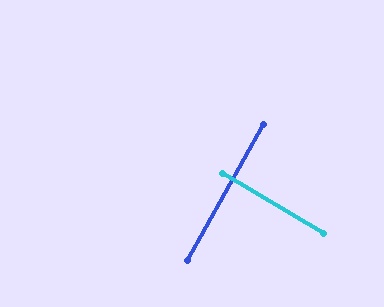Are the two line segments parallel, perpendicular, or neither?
Perpendicular — they meet at approximately 88°.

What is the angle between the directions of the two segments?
Approximately 88 degrees.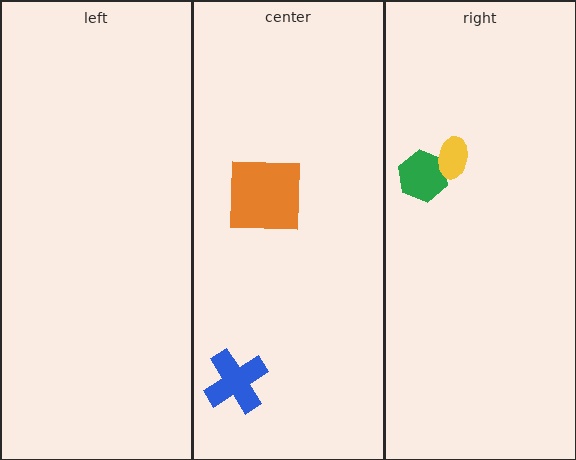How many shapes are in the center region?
2.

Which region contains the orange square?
The center region.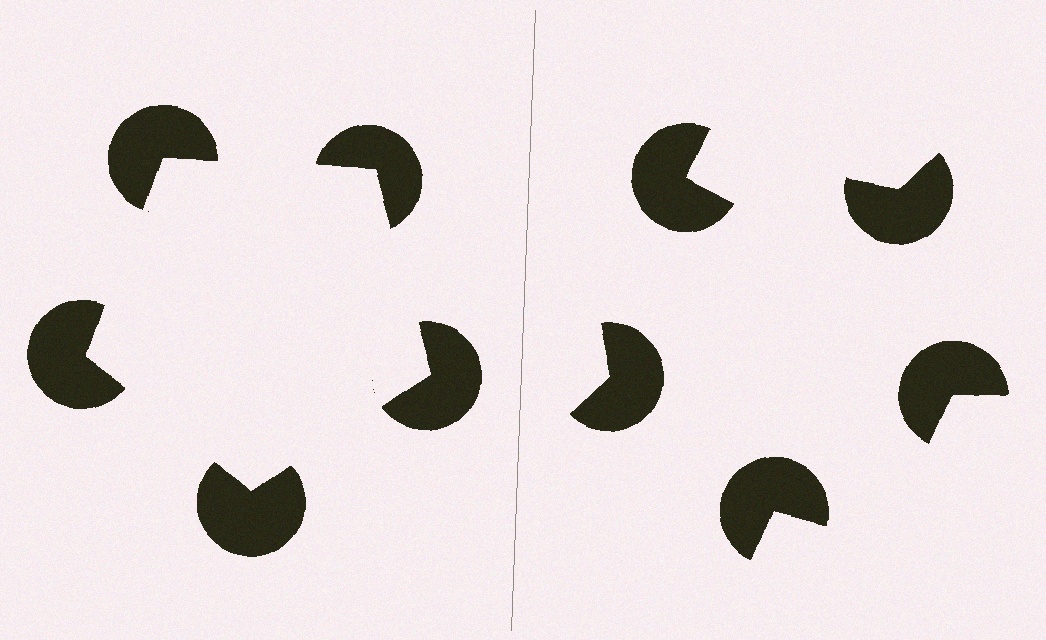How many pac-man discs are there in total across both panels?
10 — 5 on each side.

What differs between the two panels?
The pac-man discs are positioned identically on both sides; only the wedge orientations differ. On the left they align to a pentagon; on the right they are misaligned.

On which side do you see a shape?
An illusory pentagon appears on the left side. On the right side the wedge cuts are rotated, so no coherent shape forms.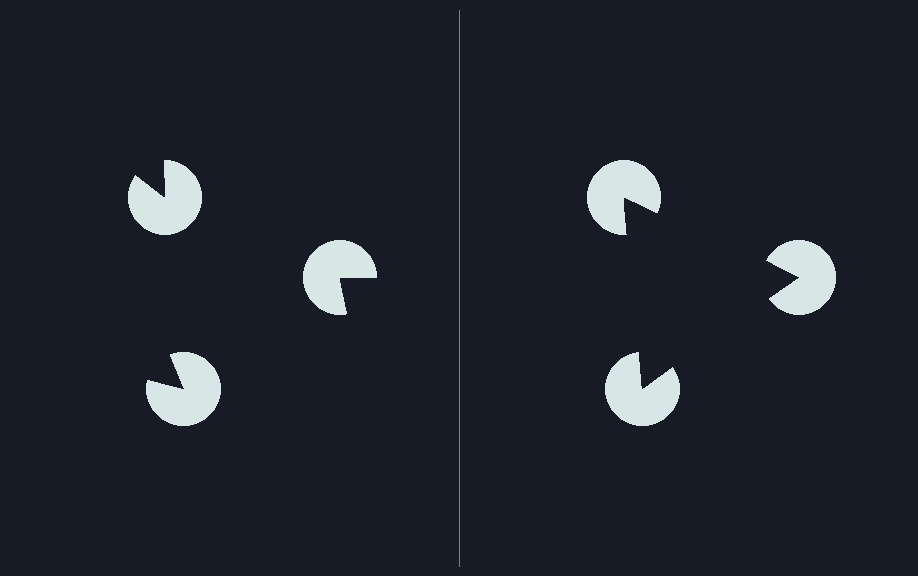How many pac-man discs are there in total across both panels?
6 — 3 on each side.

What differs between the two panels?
The pac-man discs are positioned identically on both sides; only the wedge orientations differ. On the right they align to a triangle; on the left they are misaligned.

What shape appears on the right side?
An illusory triangle.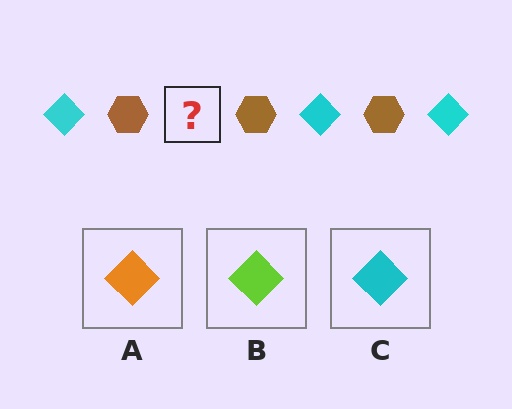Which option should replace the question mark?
Option C.